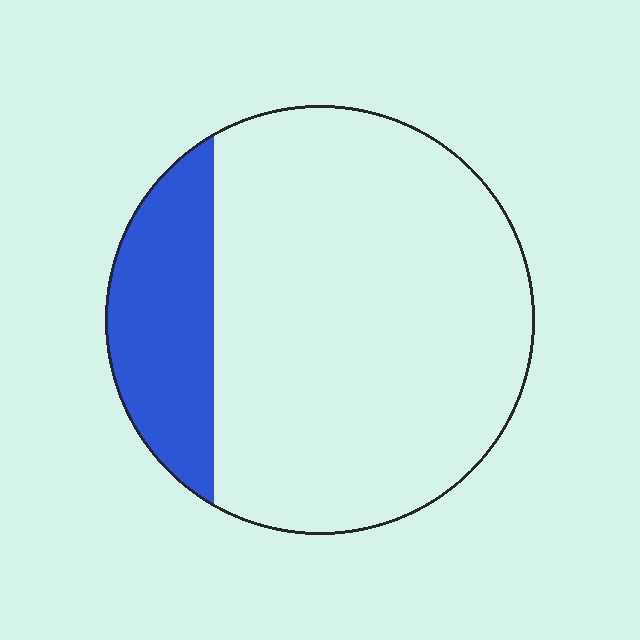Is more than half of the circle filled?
No.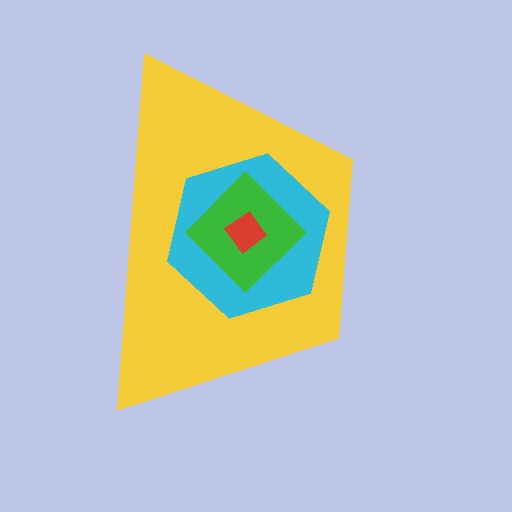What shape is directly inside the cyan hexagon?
The green diamond.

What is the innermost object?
The red diamond.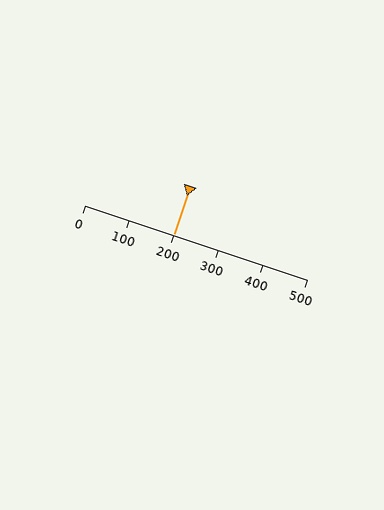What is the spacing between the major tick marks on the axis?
The major ticks are spaced 100 apart.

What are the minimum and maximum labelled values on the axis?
The axis runs from 0 to 500.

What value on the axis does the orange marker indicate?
The marker indicates approximately 200.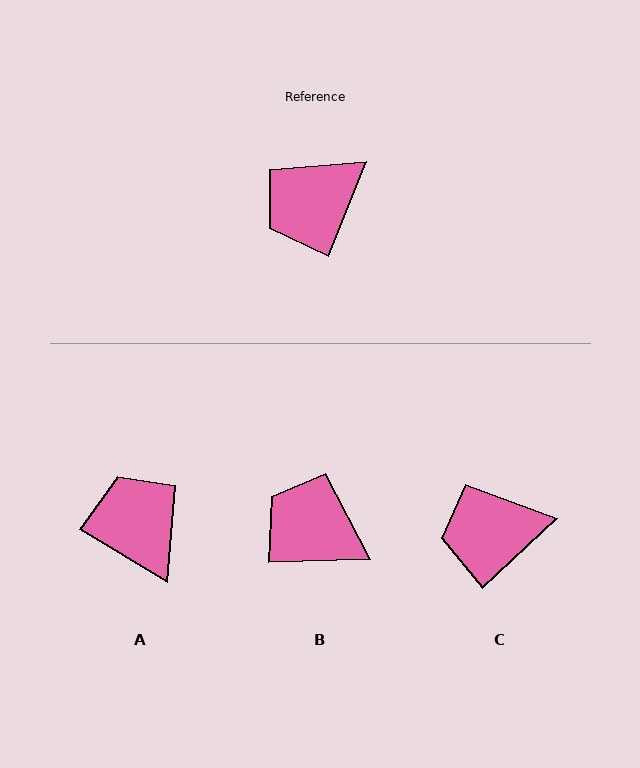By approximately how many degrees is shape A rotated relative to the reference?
Approximately 100 degrees clockwise.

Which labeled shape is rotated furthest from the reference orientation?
A, about 100 degrees away.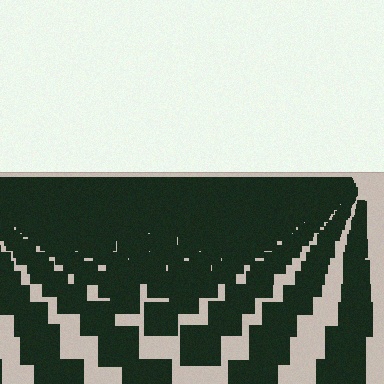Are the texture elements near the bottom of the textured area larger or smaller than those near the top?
Larger. Near the bottom, elements are closer to the viewer and appear at a bigger on-screen size.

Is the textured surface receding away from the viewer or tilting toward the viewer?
The surface is receding away from the viewer. Texture elements get smaller and denser toward the top.